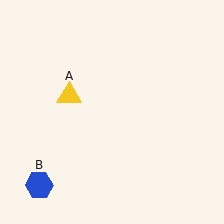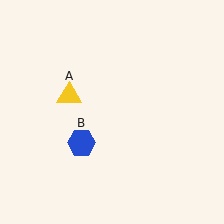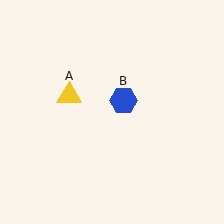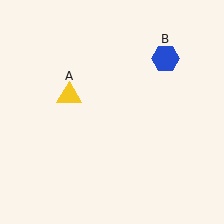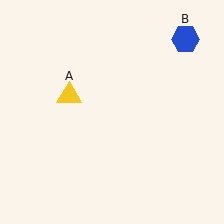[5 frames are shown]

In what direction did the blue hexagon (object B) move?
The blue hexagon (object B) moved up and to the right.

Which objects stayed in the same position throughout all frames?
Yellow triangle (object A) remained stationary.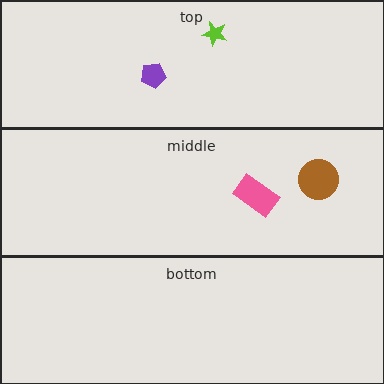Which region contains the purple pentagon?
The top region.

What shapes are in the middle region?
The brown circle, the pink rectangle.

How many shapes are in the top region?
2.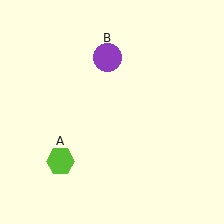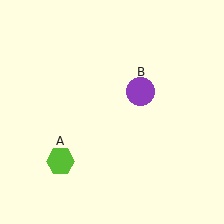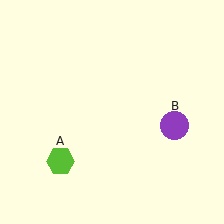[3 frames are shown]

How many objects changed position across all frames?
1 object changed position: purple circle (object B).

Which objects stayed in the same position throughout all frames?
Lime hexagon (object A) remained stationary.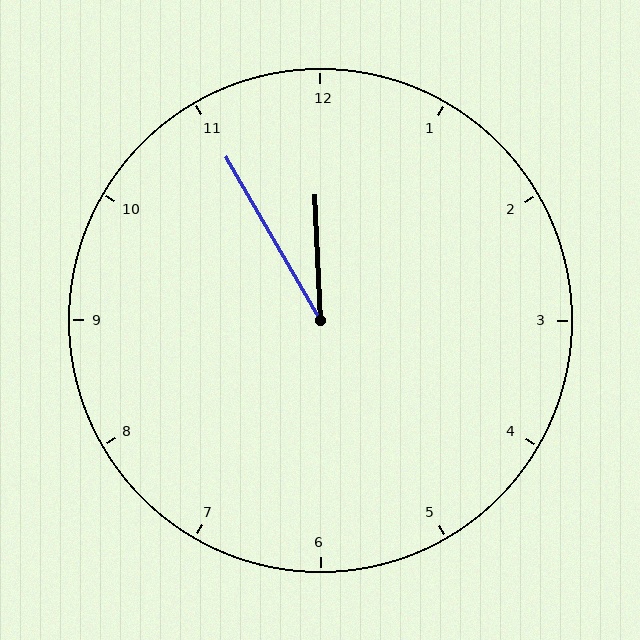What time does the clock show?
11:55.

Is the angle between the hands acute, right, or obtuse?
It is acute.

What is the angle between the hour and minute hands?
Approximately 28 degrees.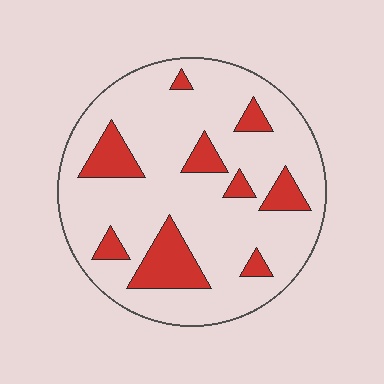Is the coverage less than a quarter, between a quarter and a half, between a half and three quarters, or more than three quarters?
Less than a quarter.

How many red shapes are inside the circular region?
9.